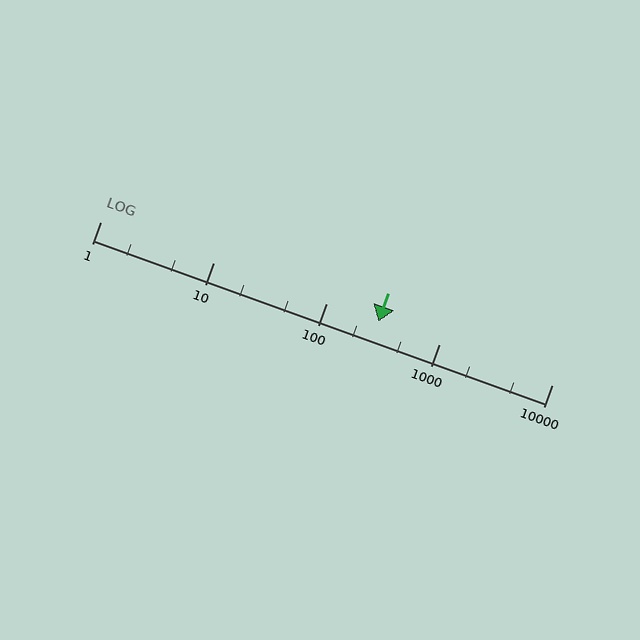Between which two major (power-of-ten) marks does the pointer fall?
The pointer is between 100 and 1000.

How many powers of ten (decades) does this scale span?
The scale spans 4 decades, from 1 to 10000.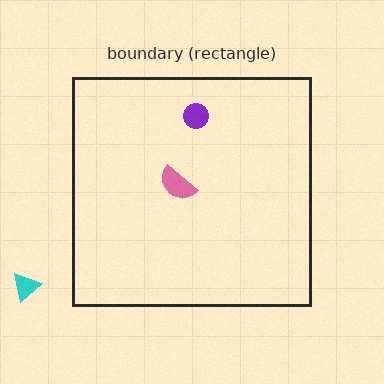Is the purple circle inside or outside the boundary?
Inside.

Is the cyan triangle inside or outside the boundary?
Outside.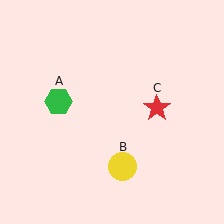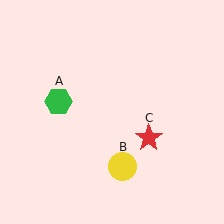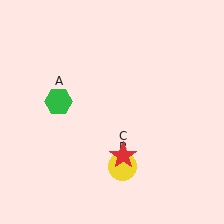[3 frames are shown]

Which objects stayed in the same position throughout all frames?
Green hexagon (object A) and yellow circle (object B) remained stationary.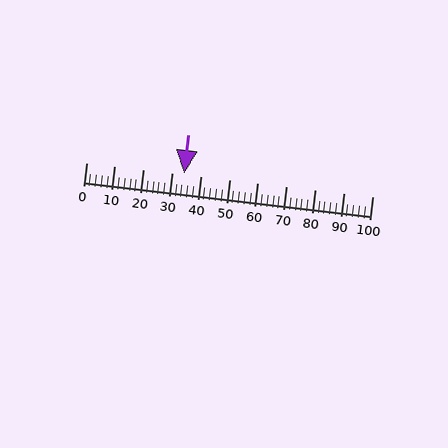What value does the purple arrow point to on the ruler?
The purple arrow points to approximately 34.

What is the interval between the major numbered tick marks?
The major tick marks are spaced 10 units apart.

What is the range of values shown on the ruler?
The ruler shows values from 0 to 100.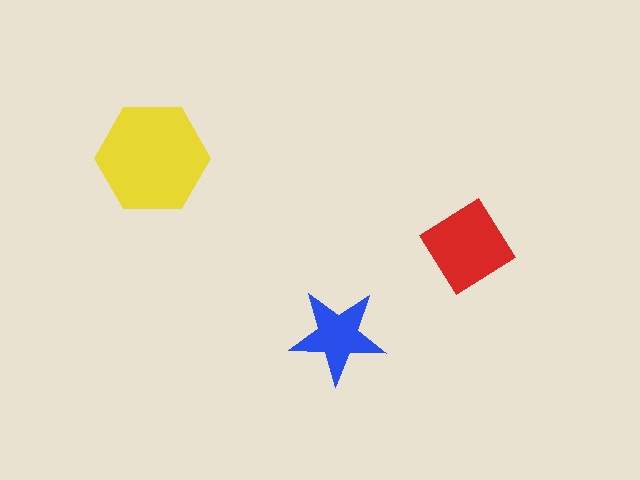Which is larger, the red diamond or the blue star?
The red diamond.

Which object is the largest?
The yellow hexagon.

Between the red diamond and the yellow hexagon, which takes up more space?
The yellow hexagon.